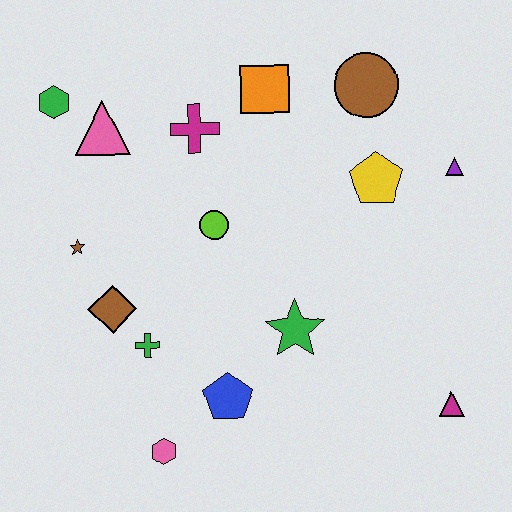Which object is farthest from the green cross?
The purple triangle is farthest from the green cross.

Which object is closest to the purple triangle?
The yellow pentagon is closest to the purple triangle.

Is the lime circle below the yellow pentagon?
Yes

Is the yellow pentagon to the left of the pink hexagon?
No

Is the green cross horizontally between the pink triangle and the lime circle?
Yes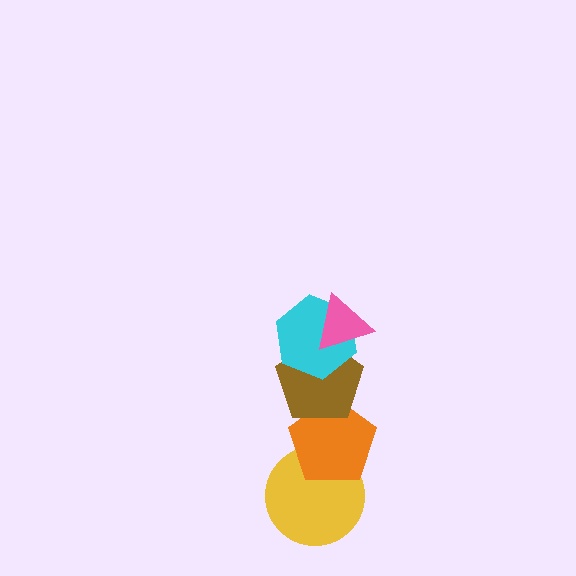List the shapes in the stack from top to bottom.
From top to bottom: the pink triangle, the cyan hexagon, the brown pentagon, the orange pentagon, the yellow circle.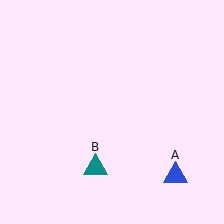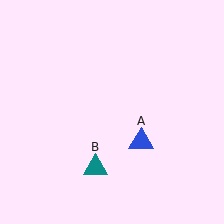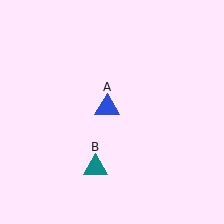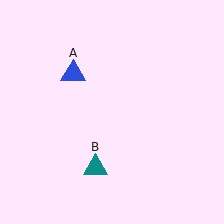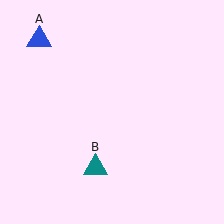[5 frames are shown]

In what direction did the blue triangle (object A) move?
The blue triangle (object A) moved up and to the left.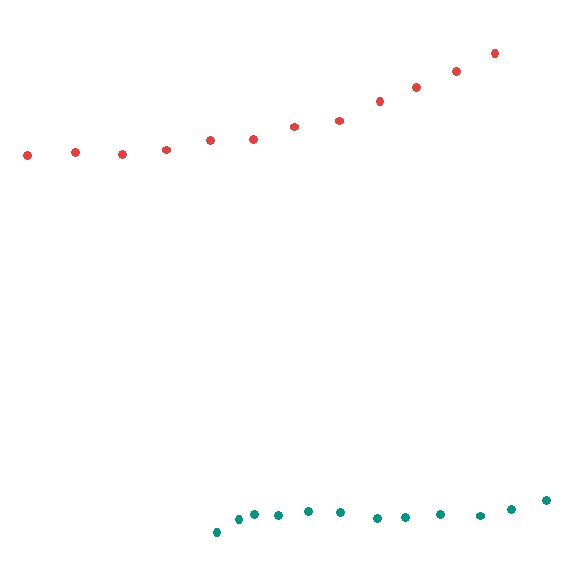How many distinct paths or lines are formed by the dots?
There are 2 distinct paths.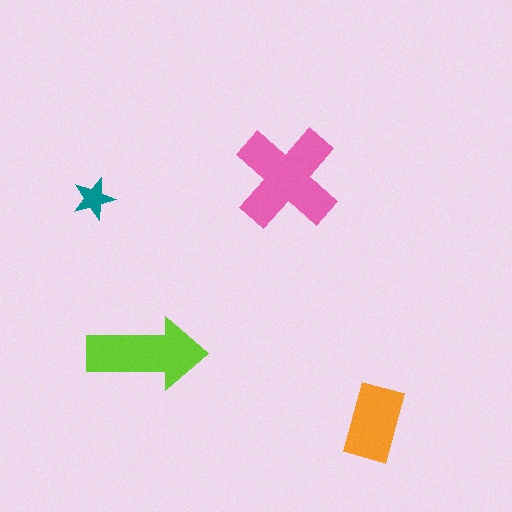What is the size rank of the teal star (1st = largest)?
4th.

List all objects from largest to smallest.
The pink cross, the lime arrow, the orange rectangle, the teal star.